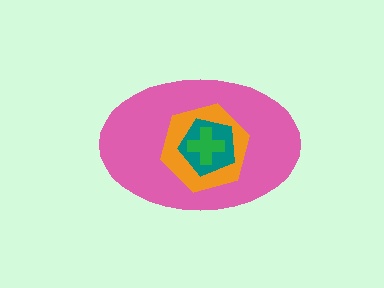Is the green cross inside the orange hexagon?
Yes.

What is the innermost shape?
The green cross.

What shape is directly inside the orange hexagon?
The teal pentagon.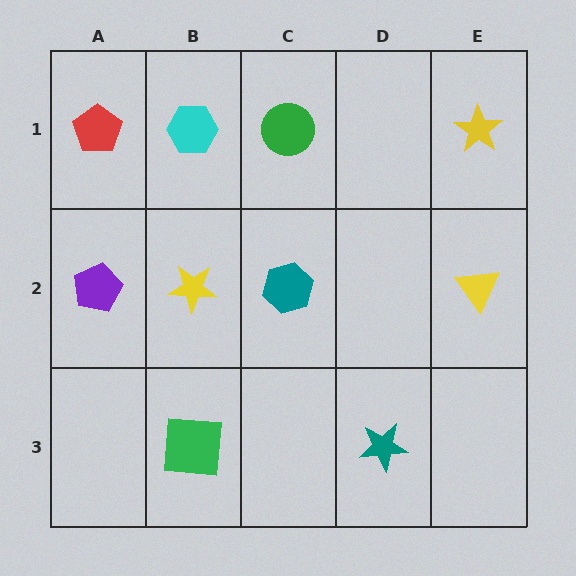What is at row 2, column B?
A yellow star.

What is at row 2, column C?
A teal hexagon.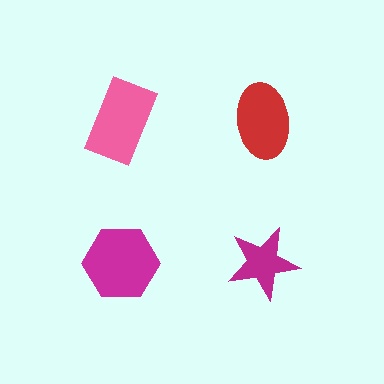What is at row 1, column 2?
A red ellipse.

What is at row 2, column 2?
A magenta star.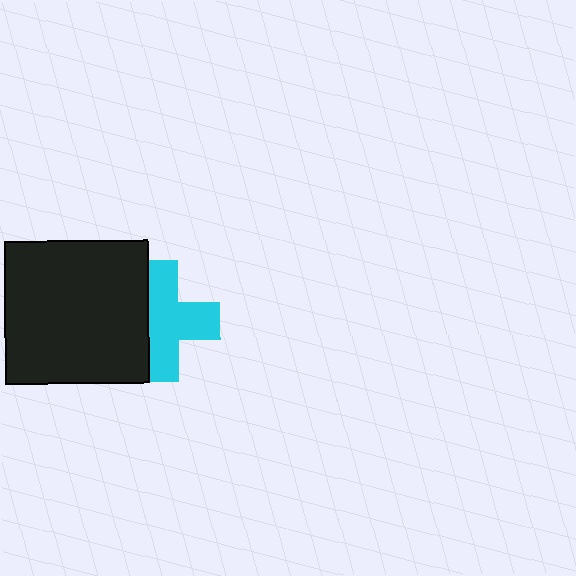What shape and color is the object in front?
The object in front is a black square.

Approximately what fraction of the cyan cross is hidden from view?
Roughly 36% of the cyan cross is hidden behind the black square.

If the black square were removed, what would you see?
You would see the complete cyan cross.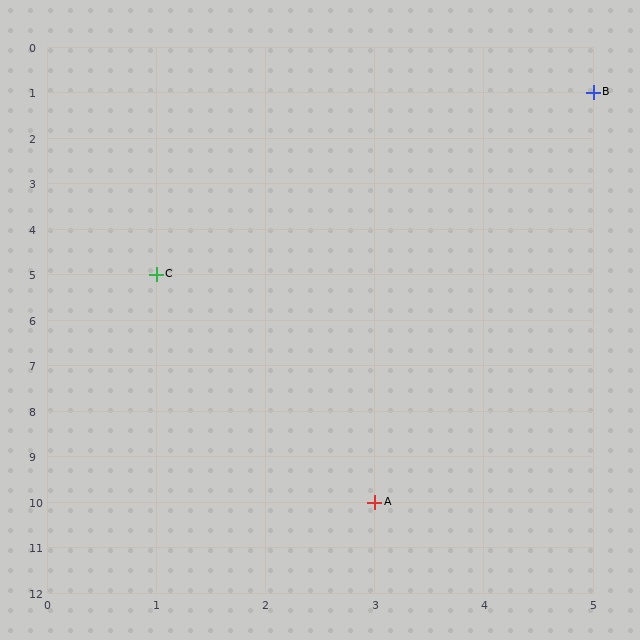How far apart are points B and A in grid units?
Points B and A are 2 columns and 9 rows apart (about 9.2 grid units diagonally).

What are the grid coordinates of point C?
Point C is at grid coordinates (1, 5).